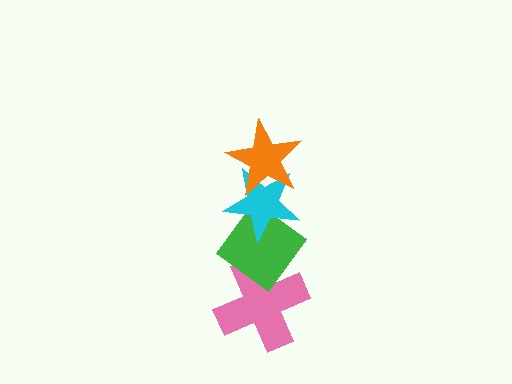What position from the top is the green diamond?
The green diamond is 3rd from the top.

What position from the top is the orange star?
The orange star is 1st from the top.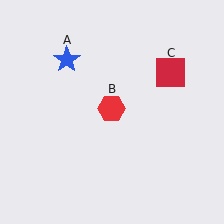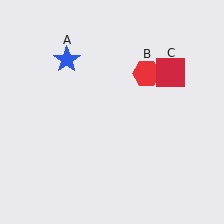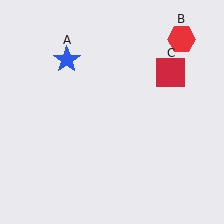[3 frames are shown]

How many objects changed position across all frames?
1 object changed position: red hexagon (object B).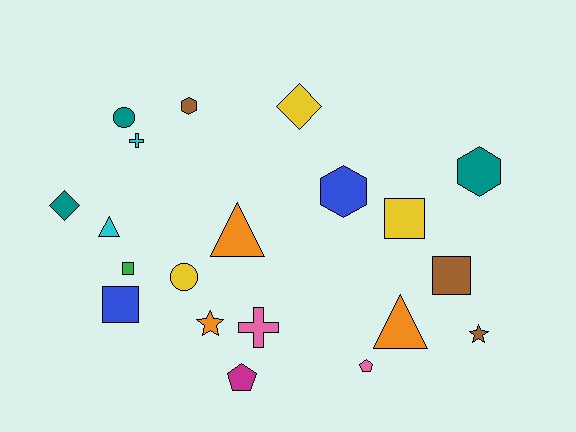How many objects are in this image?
There are 20 objects.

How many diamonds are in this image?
There are 2 diamonds.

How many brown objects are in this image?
There are 3 brown objects.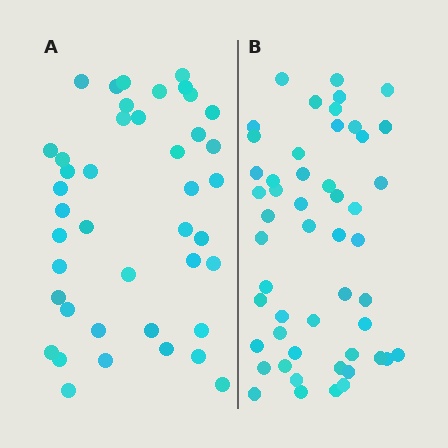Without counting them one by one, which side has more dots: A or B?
Region B (the right region) has more dots.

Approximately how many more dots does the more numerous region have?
Region B has roughly 8 or so more dots than region A.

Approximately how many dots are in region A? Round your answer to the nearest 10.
About 40 dots. (The exact count is 42, which rounds to 40.)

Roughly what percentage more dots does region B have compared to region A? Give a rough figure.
About 20% more.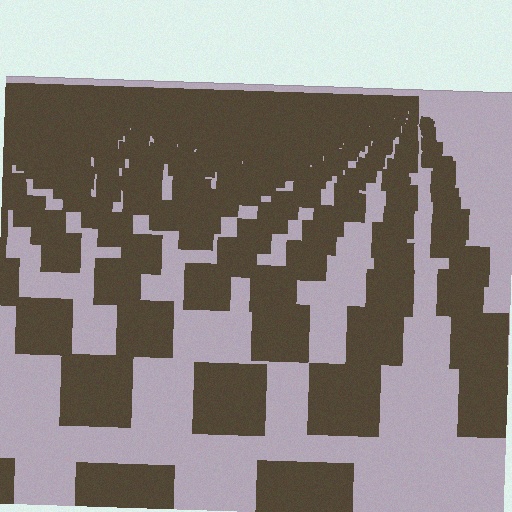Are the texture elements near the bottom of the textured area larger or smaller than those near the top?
Larger. Near the bottom, elements are closer to the viewer and appear at a bigger on-screen size.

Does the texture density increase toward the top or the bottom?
Density increases toward the top.